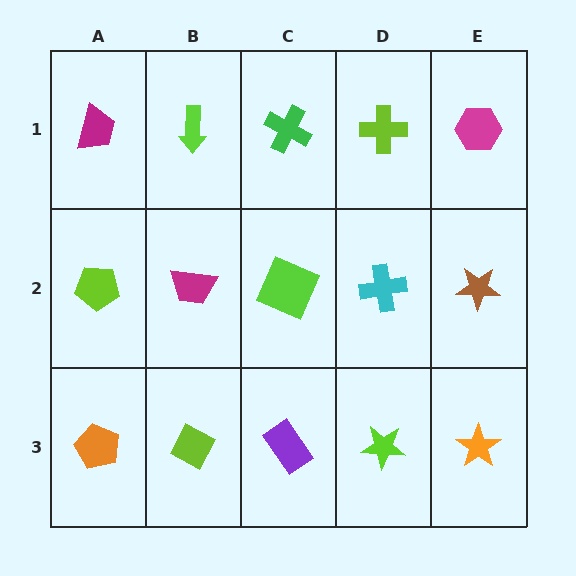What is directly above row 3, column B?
A magenta trapezoid.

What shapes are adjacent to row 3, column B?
A magenta trapezoid (row 2, column B), an orange pentagon (row 3, column A), a purple rectangle (row 3, column C).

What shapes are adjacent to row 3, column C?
A lime square (row 2, column C), a lime diamond (row 3, column B), a lime star (row 3, column D).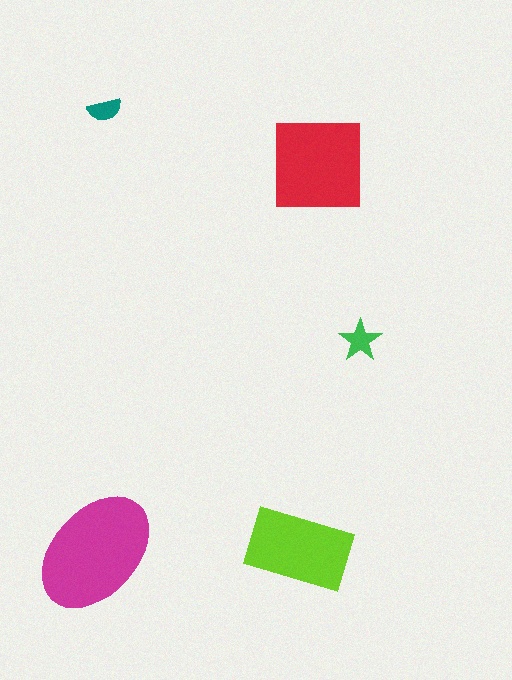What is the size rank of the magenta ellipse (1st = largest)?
1st.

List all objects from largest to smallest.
The magenta ellipse, the red square, the lime rectangle, the green star, the teal semicircle.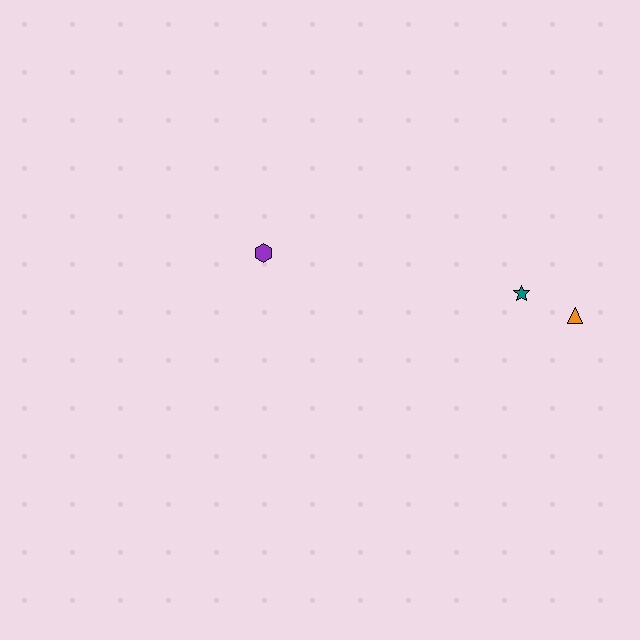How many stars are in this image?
There is 1 star.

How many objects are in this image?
There are 3 objects.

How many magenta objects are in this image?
There are no magenta objects.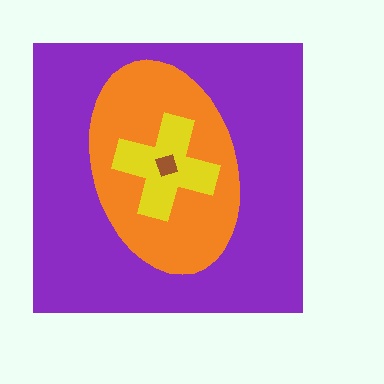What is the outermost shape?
The purple square.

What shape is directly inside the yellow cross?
The brown diamond.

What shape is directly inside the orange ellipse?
The yellow cross.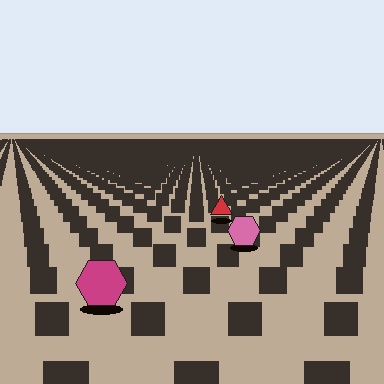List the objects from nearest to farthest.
From nearest to farthest: the magenta hexagon, the pink hexagon, the red triangle.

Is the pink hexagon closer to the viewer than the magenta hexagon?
No. The magenta hexagon is closer — you can tell from the texture gradient: the ground texture is coarser near it.